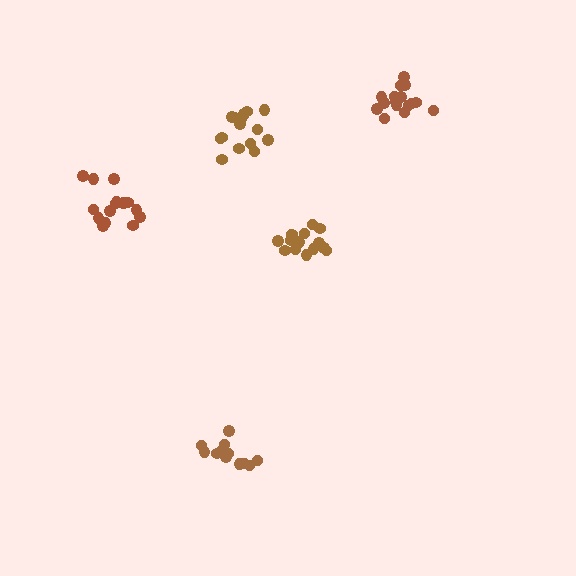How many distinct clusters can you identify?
There are 5 distinct clusters.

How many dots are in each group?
Group 1: 15 dots, Group 2: 15 dots, Group 3: 12 dots, Group 4: 16 dots, Group 5: 16 dots (74 total).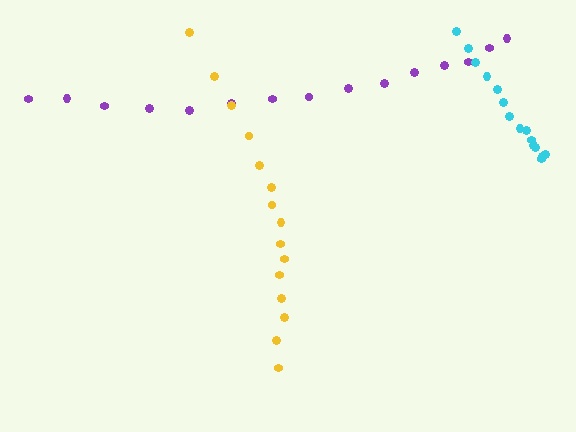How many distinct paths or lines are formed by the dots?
There are 3 distinct paths.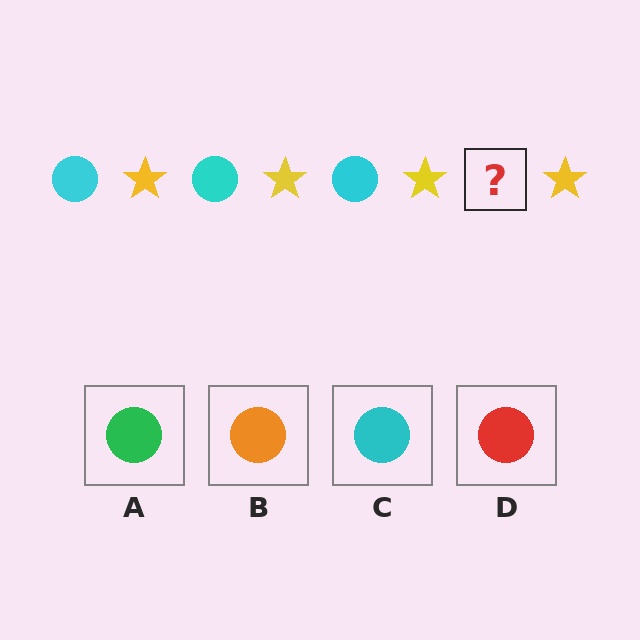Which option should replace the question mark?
Option C.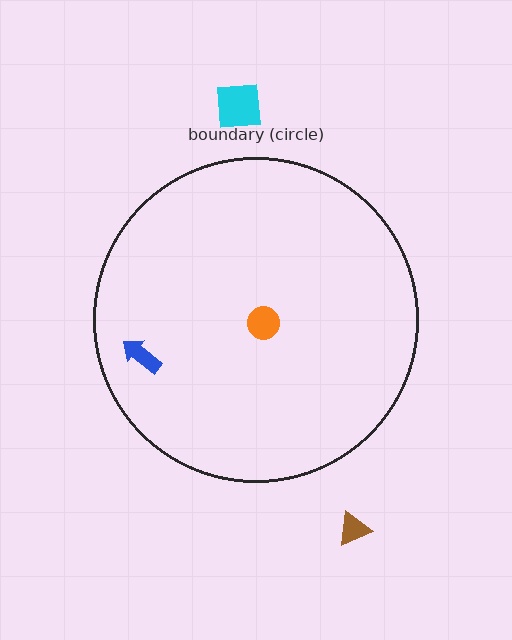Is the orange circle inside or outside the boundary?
Inside.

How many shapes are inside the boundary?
2 inside, 2 outside.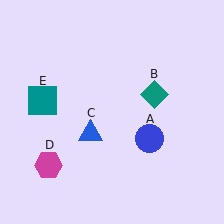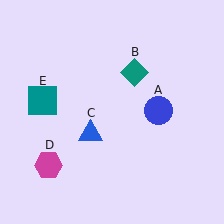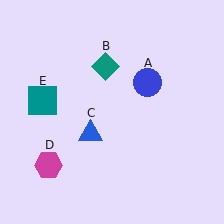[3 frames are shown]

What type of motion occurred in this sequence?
The blue circle (object A), teal diamond (object B) rotated counterclockwise around the center of the scene.